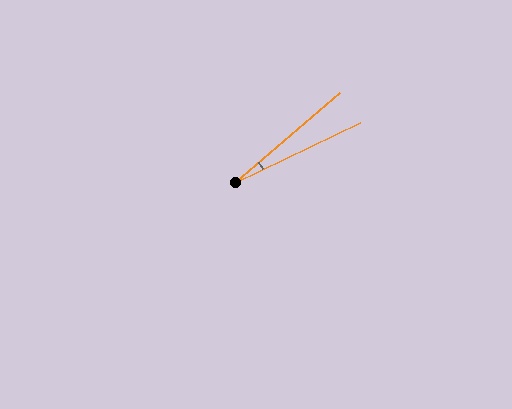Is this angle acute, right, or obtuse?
It is acute.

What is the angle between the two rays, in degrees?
Approximately 15 degrees.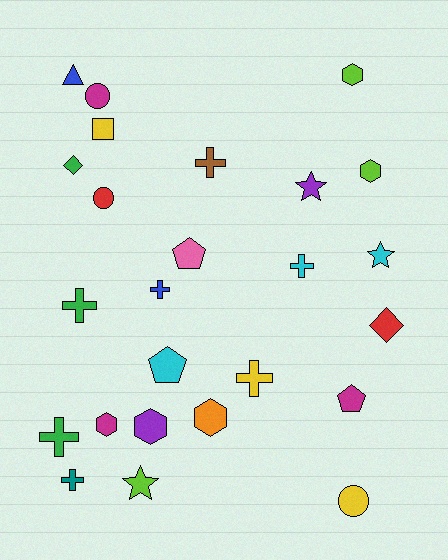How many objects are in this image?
There are 25 objects.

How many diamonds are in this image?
There are 2 diamonds.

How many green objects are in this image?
There are 3 green objects.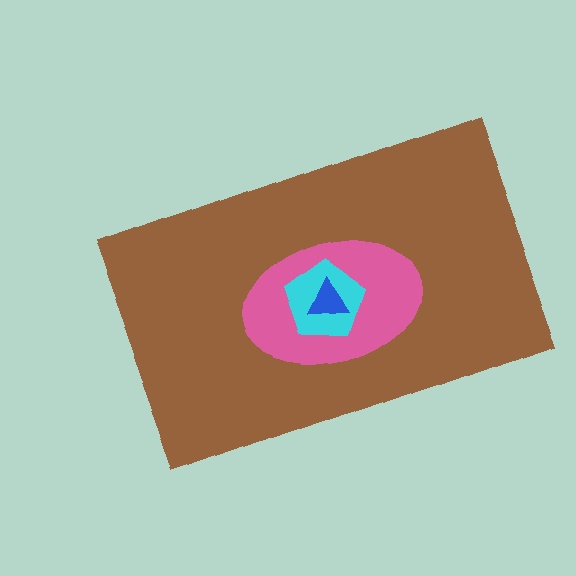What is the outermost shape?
The brown rectangle.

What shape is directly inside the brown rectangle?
The pink ellipse.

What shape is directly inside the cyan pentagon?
The blue triangle.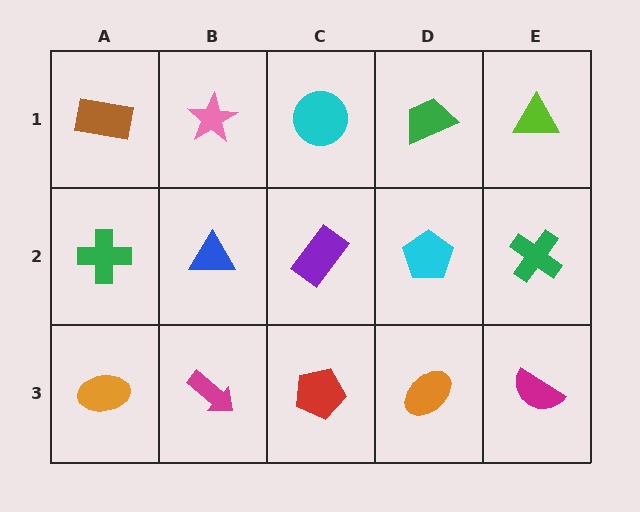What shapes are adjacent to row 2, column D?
A green trapezoid (row 1, column D), an orange ellipse (row 3, column D), a purple rectangle (row 2, column C), a green cross (row 2, column E).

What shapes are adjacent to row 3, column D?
A cyan pentagon (row 2, column D), a red pentagon (row 3, column C), a magenta semicircle (row 3, column E).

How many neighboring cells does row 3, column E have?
2.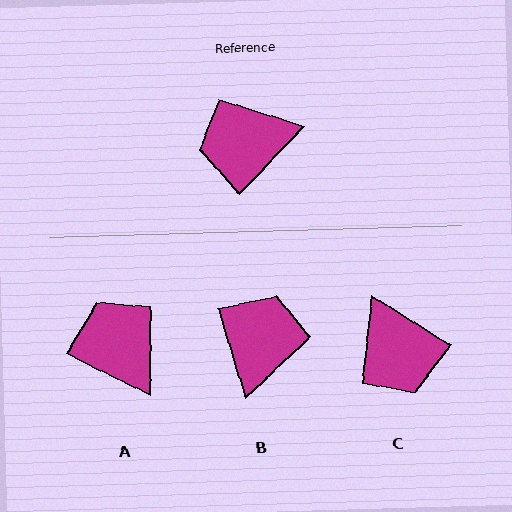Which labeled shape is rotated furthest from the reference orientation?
B, about 119 degrees away.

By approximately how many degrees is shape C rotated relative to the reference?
Approximately 101 degrees counter-clockwise.